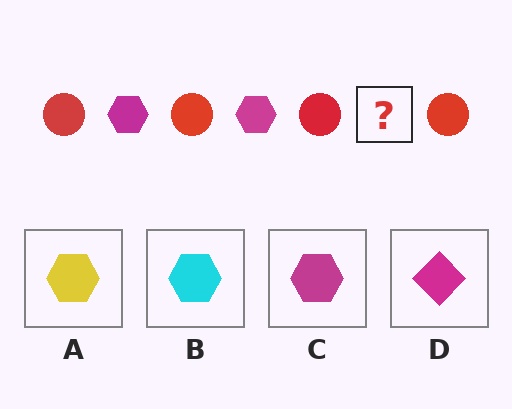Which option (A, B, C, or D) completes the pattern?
C.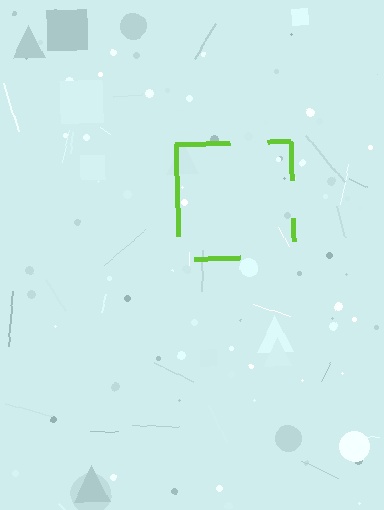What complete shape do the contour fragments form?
The contour fragments form a square.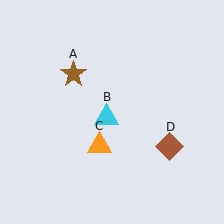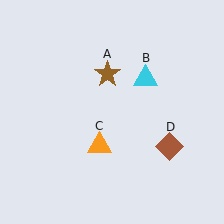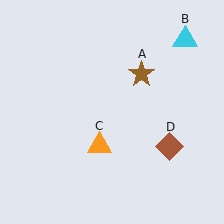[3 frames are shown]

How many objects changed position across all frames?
2 objects changed position: brown star (object A), cyan triangle (object B).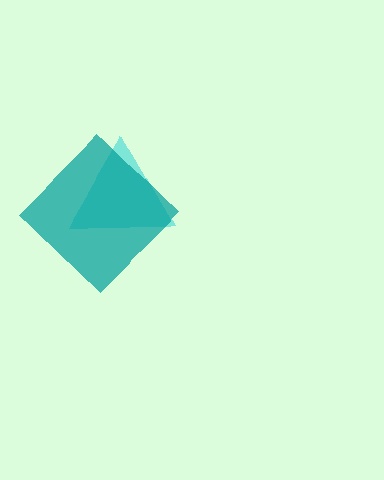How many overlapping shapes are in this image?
There are 2 overlapping shapes in the image.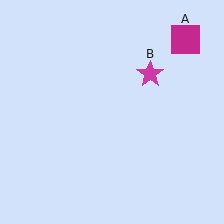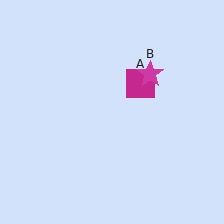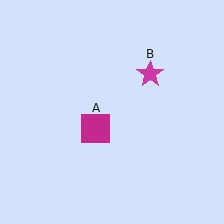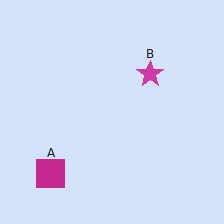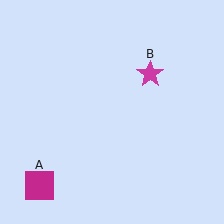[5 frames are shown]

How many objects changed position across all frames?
1 object changed position: magenta square (object A).